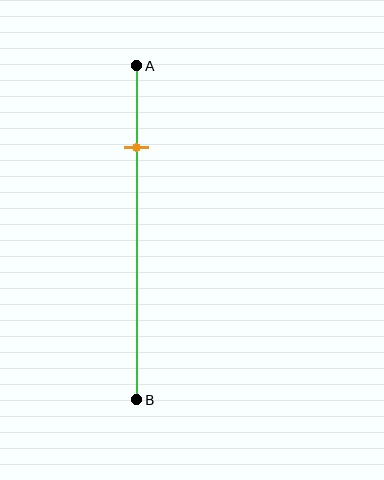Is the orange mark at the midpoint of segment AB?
No, the mark is at about 25% from A, not at the 50% midpoint.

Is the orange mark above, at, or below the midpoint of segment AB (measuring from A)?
The orange mark is above the midpoint of segment AB.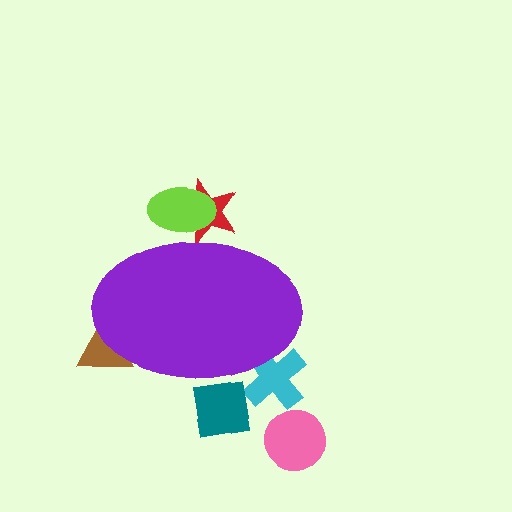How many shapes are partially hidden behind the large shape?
5 shapes are partially hidden.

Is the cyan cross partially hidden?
Yes, the cyan cross is partially hidden behind the purple ellipse.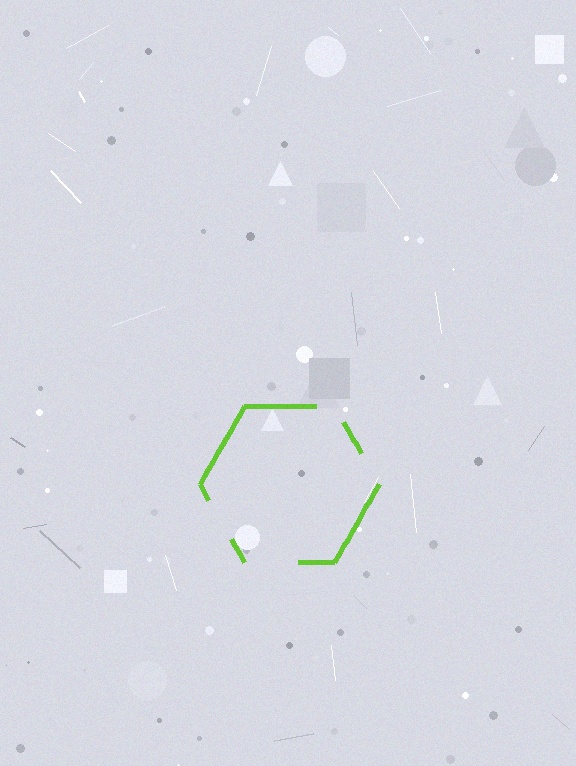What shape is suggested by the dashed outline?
The dashed outline suggests a hexagon.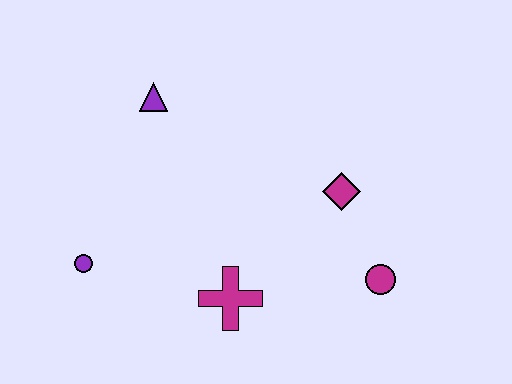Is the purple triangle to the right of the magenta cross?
No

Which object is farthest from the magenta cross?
The purple triangle is farthest from the magenta cross.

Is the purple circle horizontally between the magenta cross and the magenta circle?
No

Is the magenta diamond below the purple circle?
No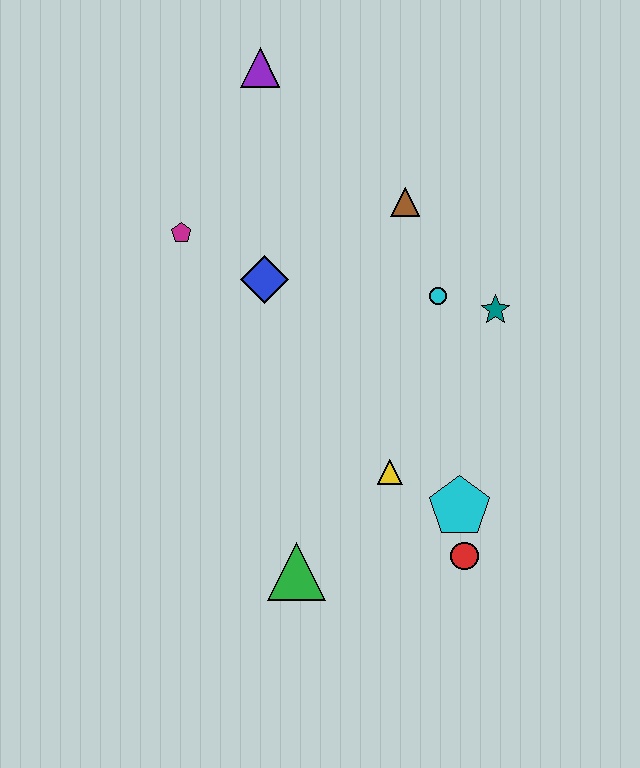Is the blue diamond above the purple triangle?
No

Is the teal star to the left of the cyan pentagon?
No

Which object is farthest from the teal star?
The purple triangle is farthest from the teal star.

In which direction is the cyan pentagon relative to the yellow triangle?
The cyan pentagon is to the right of the yellow triangle.